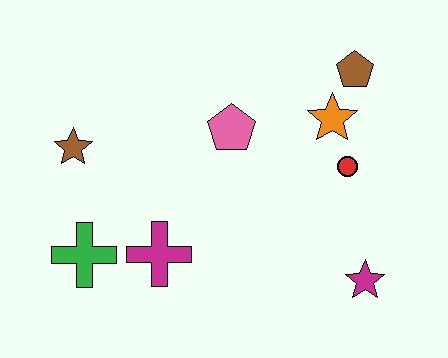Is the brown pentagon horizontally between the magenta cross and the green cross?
No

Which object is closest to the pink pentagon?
The orange star is closest to the pink pentagon.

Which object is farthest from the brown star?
The magenta star is farthest from the brown star.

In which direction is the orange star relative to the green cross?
The orange star is to the right of the green cross.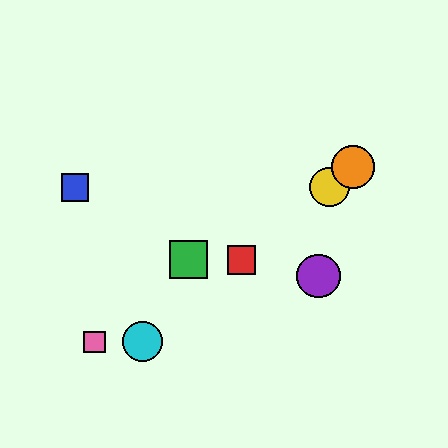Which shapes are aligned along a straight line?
The red square, the yellow circle, the orange circle, the cyan circle are aligned along a straight line.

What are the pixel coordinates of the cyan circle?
The cyan circle is at (143, 341).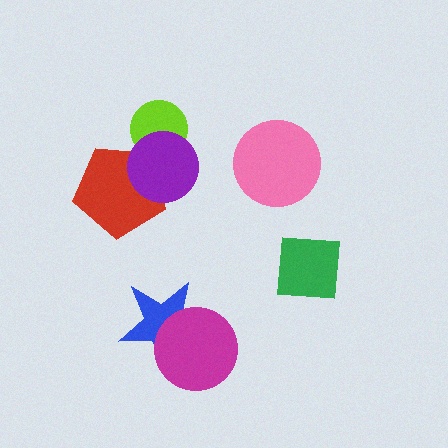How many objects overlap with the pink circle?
0 objects overlap with the pink circle.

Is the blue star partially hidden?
Yes, it is partially covered by another shape.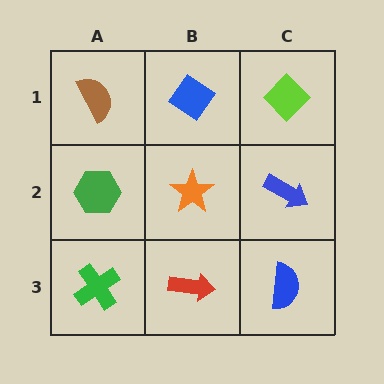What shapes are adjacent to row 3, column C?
A blue arrow (row 2, column C), a red arrow (row 3, column B).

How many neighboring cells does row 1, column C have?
2.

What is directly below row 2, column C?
A blue semicircle.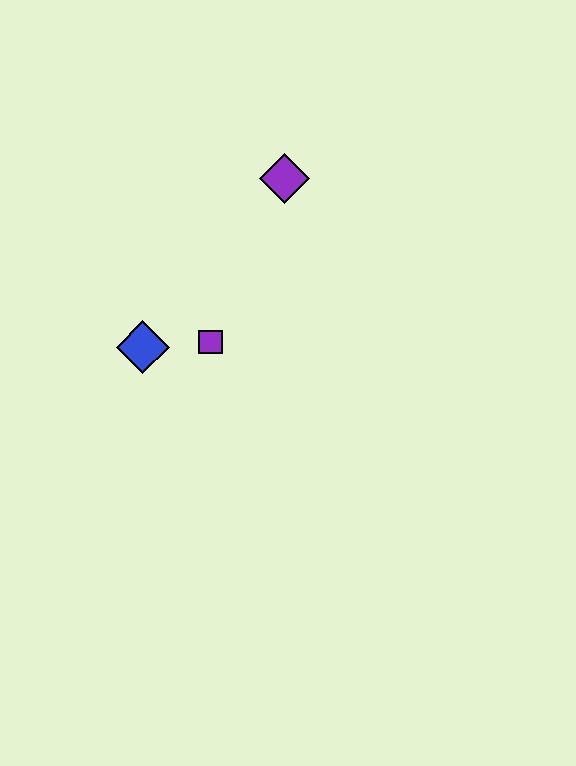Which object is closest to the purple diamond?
The purple square is closest to the purple diamond.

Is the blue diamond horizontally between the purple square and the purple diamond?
No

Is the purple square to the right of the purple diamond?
No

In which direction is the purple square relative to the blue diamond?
The purple square is to the right of the blue diamond.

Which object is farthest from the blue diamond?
The purple diamond is farthest from the blue diamond.